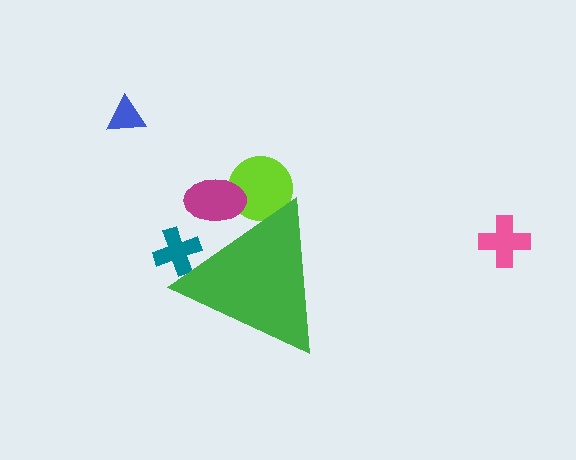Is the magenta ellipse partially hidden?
Yes, the magenta ellipse is partially hidden behind the green triangle.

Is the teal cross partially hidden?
Yes, the teal cross is partially hidden behind the green triangle.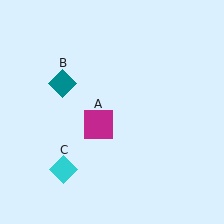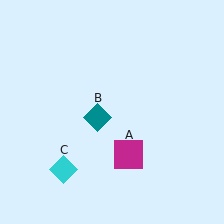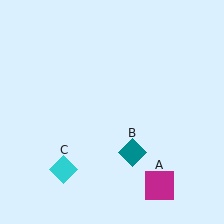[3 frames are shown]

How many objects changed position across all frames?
2 objects changed position: magenta square (object A), teal diamond (object B).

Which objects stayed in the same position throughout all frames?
Cyan diamond (object C) remained stationary.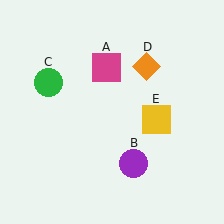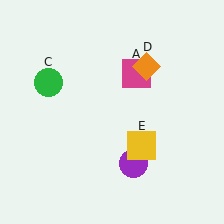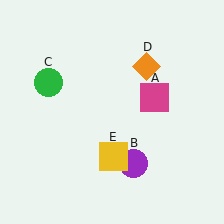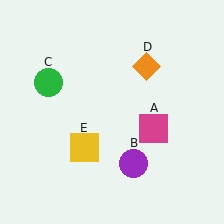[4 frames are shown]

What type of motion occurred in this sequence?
The magenta square (object A), yellow square (object E) rotated clockwise around the center of the scene.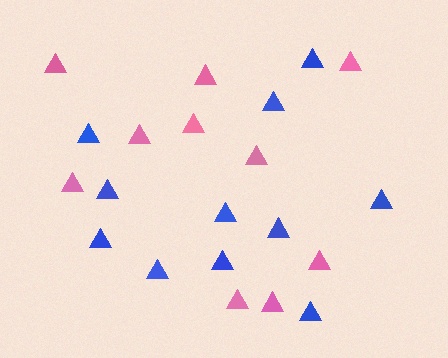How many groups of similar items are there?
There are 2 groups: one group of blue triangles (11) and one group of pink triangles (10).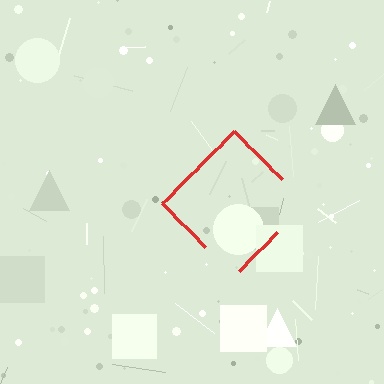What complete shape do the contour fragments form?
The contour fragments form a diamond.